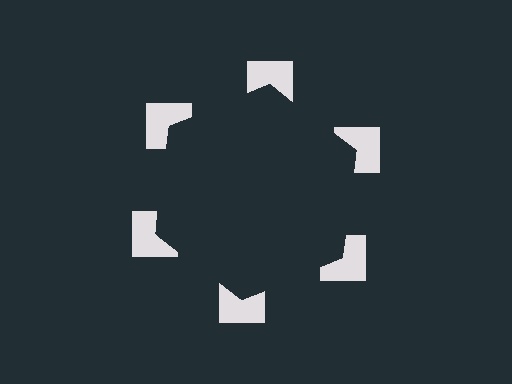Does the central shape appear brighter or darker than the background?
It typically appears slightly darker than the background, even though no actual brightness change is drawn.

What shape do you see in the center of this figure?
An illusory hexagon — its edges are inferred from the aligned wedge cuts in the notched squares, not physically drawn.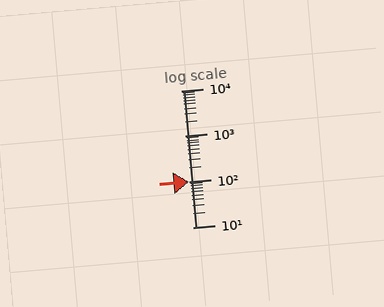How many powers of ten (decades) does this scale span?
The scale spans 3 decades, from 10 to 10000.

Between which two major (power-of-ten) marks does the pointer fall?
The pointer is between 100 and 1000.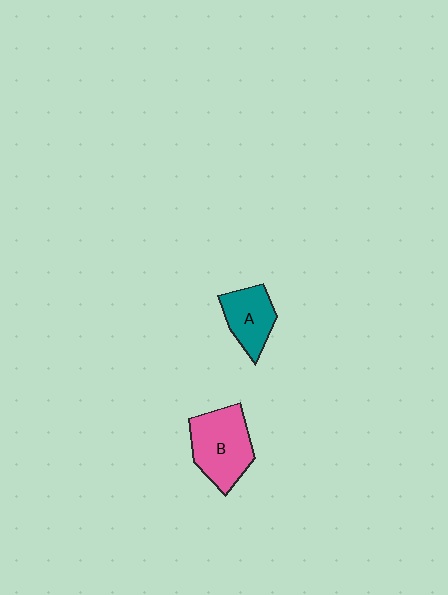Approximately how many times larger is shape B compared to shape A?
Approximately 1.5 times.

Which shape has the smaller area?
Shape A (teal).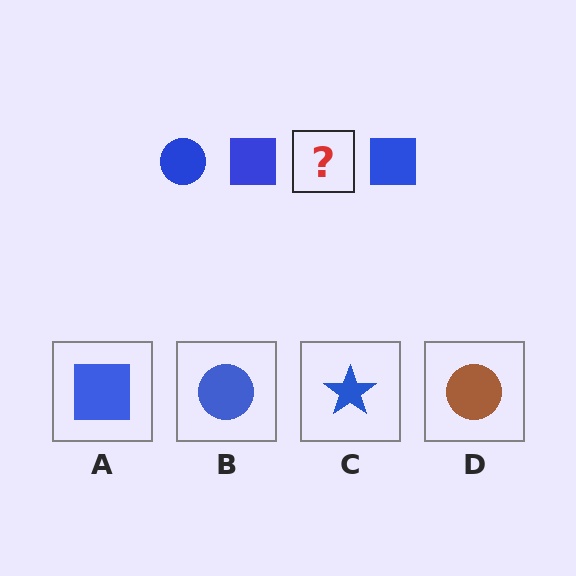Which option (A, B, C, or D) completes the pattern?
B.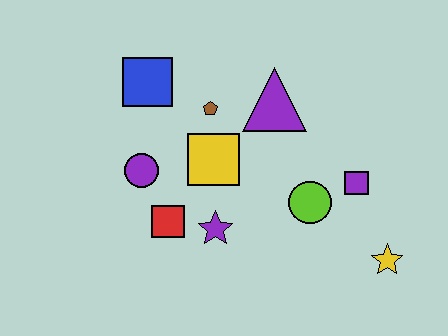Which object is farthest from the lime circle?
The blue square is farthest from the lime circle.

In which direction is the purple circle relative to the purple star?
The purple circle is to the left of the purple star.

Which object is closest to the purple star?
The red square is closest to the purple star.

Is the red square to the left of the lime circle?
Yes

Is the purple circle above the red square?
Yes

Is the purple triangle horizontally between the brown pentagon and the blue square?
No